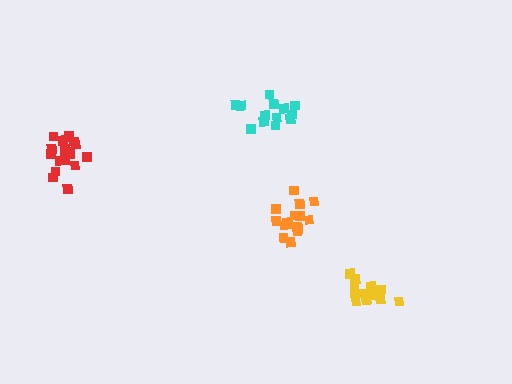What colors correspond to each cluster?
The clusters are colored: cyan, yellow, orange, red.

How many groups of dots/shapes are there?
There are 4 groups.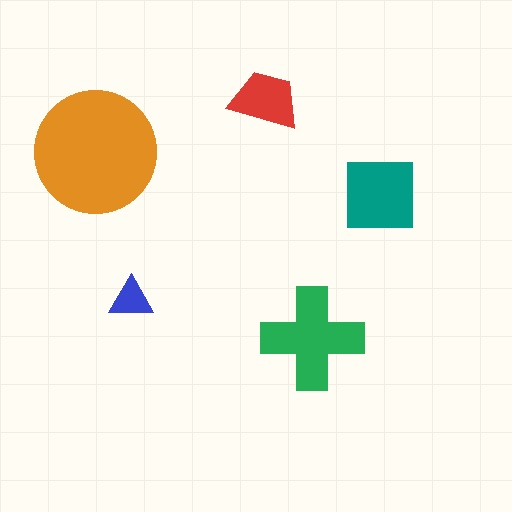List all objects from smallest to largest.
The blue triangle, the red trapezoid, the teal square, the green cross, the orange circle.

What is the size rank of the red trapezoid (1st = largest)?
4th.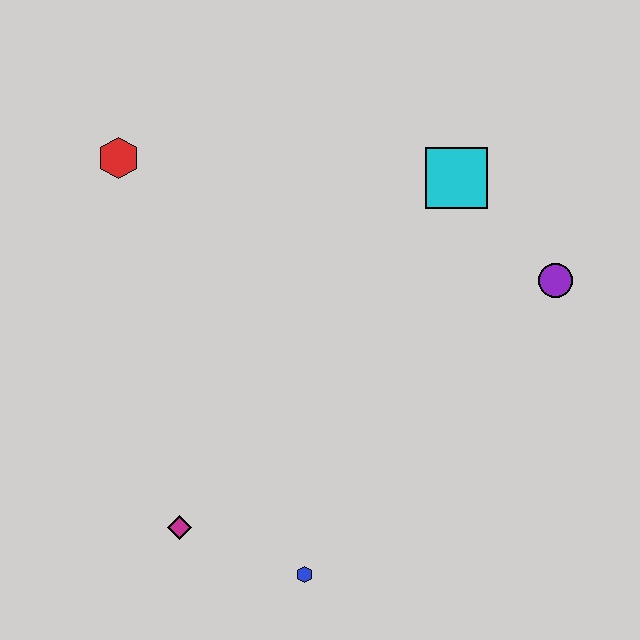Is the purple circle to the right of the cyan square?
Yes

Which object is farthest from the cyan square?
The magenta diamond is farthest from the cyan square.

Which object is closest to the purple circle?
The cyan square is closest to the purple circle.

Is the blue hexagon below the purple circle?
Yes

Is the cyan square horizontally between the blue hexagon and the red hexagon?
No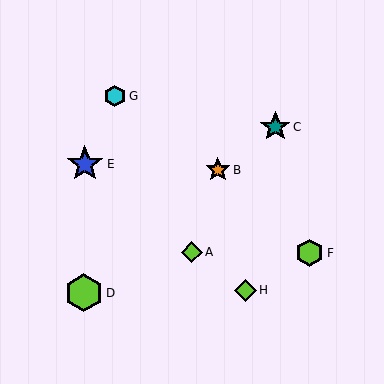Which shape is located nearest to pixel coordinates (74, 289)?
The lime hexagon (labeled D) at (84, 293) is nearest to that location.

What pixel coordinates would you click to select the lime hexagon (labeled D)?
Click at (84, 293) to select the lime hexagon D.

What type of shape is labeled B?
Shape B is an orange star.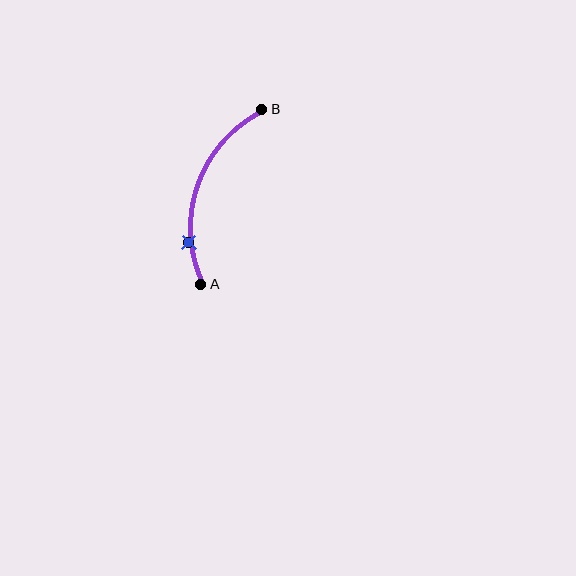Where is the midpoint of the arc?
The arc midpoint is the point on the curve farthest from the straight line joining A and B. It sits to the left of that line.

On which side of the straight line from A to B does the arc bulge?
The arc bulges to the left of the straight line connecting A and B.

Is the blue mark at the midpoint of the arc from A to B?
No. The blue mark lies on the arc but is closer to endpoint A. The arc midpoint would be at the point on the curve equidistant along the arc from both A and B.